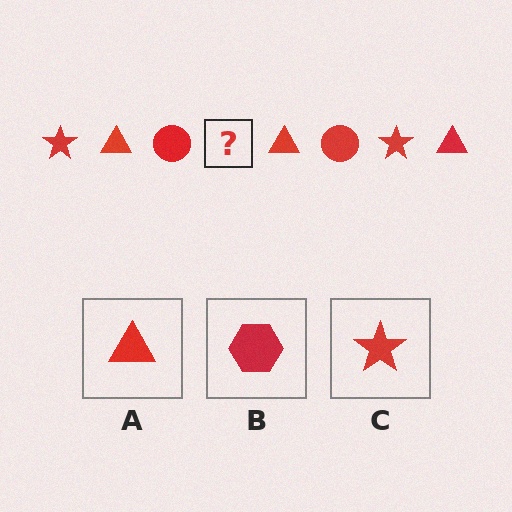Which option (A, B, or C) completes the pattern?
C.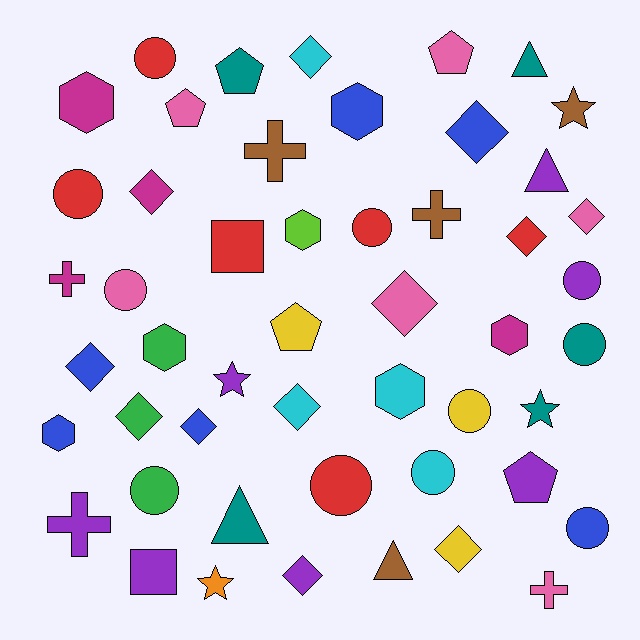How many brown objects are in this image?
There are 4 brown objects.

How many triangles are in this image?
There are 4 triangles.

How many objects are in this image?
There are 50 objects.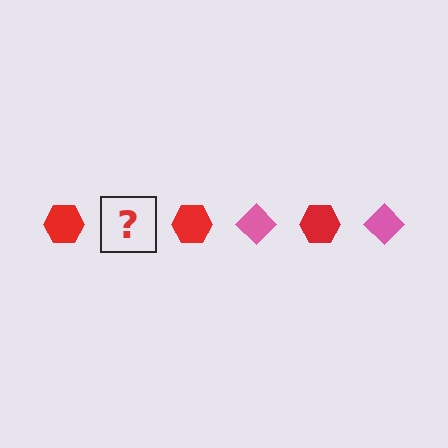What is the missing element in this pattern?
The missing element is a pink diamond.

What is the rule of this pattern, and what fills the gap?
The rule is that the pattern alternates between red hexagon and pink diamond. The gap should be filled with a pink diamond.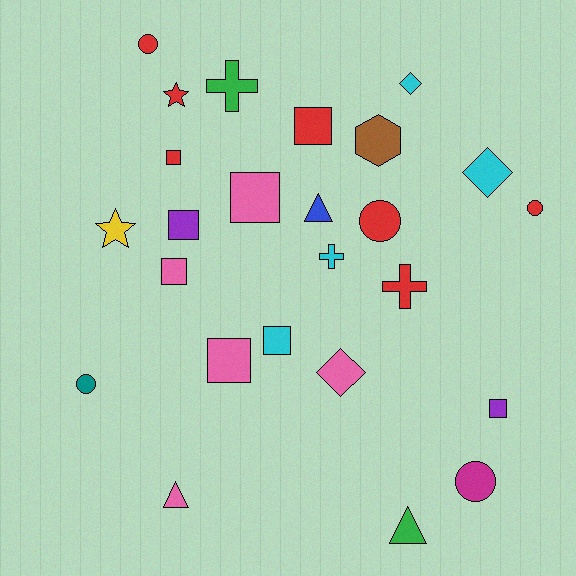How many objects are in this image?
There are 25 objects.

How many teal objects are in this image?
There is 1 teal object.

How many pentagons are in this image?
There are no pentagons.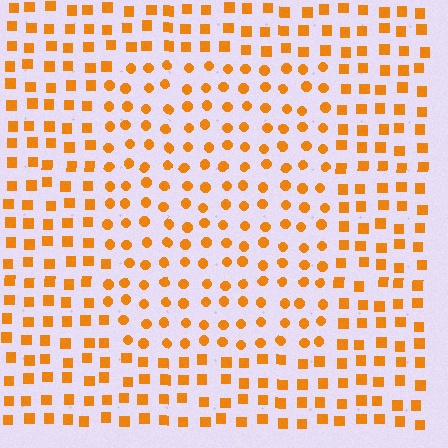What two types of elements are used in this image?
The image uses circles inside the rectangle region and squares outside it.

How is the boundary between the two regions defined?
The boundary is defined by a change in element shape: circles inside vs. squares outside. All elements share the same color and spacing.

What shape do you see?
I see a rectangle.